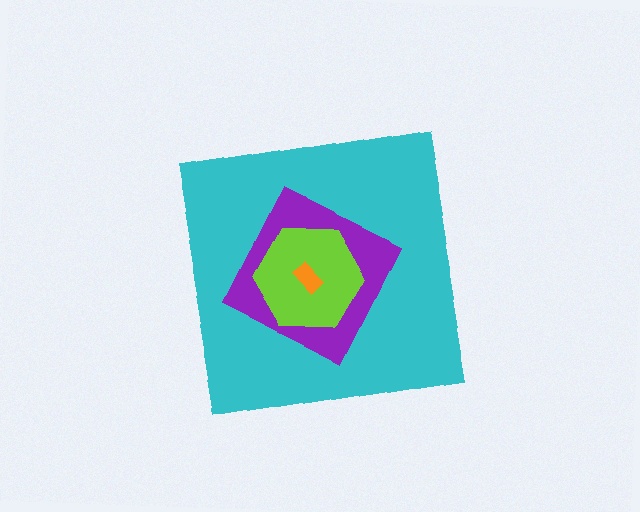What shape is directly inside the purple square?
The lime hexagon.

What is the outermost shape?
The cyan square.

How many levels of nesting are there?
4.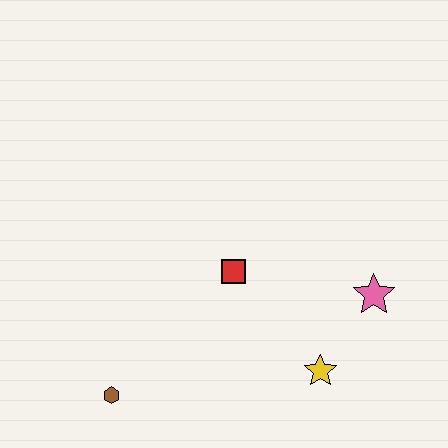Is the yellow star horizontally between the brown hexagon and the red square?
No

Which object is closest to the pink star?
The yellow star is closest to the pink star.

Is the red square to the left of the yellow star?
Yes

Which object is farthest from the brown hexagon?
The pink star is farthest from the brown hexagon.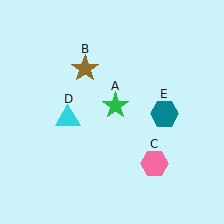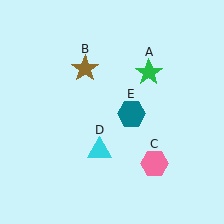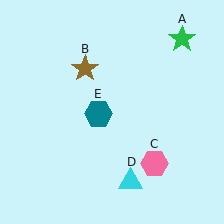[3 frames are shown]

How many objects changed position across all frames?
3 objects changed position: green star (object A), cyan triangle (object D), teal hexagon (object E).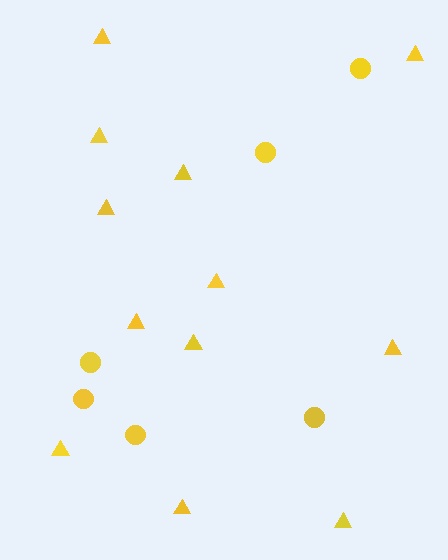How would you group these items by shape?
There are 2 groups: one group of circles (6) and one group of triangles (12).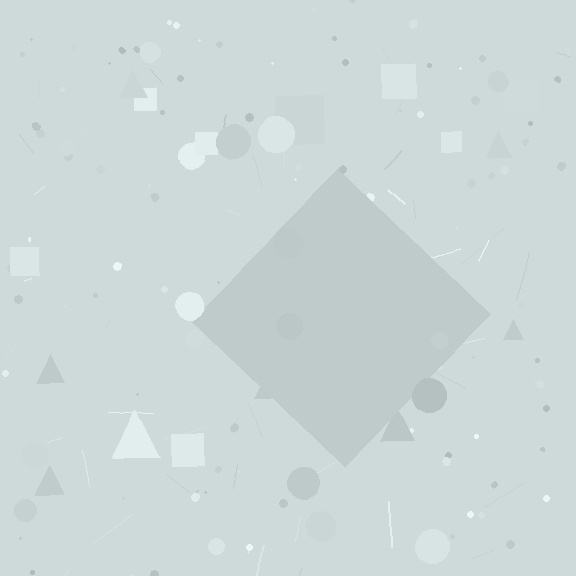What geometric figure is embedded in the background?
A diamond is embedded in the background.